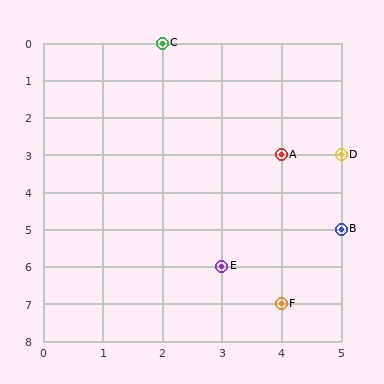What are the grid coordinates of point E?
Point E is at grid coordinates (3, 6).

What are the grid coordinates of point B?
Point B is at grid coordinates (5, 5).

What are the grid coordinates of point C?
Point C is at grid coordinates (2, 0).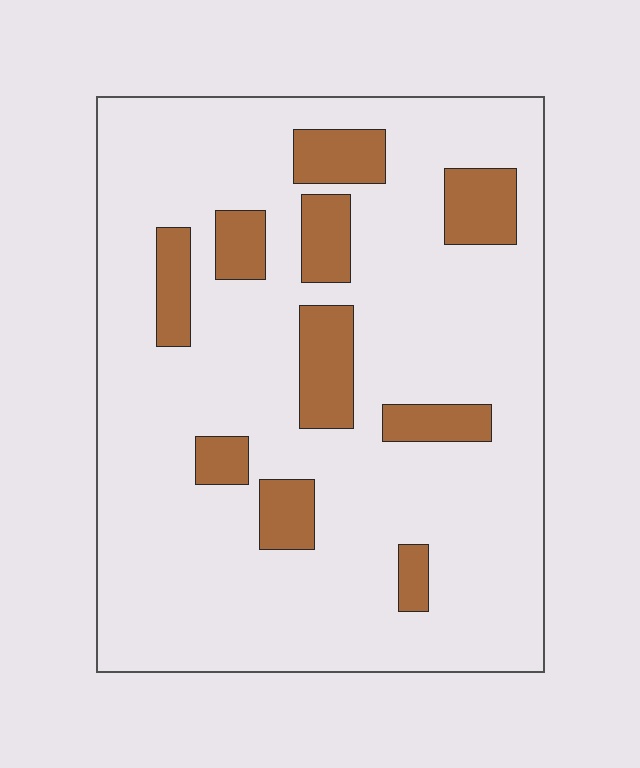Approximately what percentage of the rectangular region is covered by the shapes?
Approximately 15%.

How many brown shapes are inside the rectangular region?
10.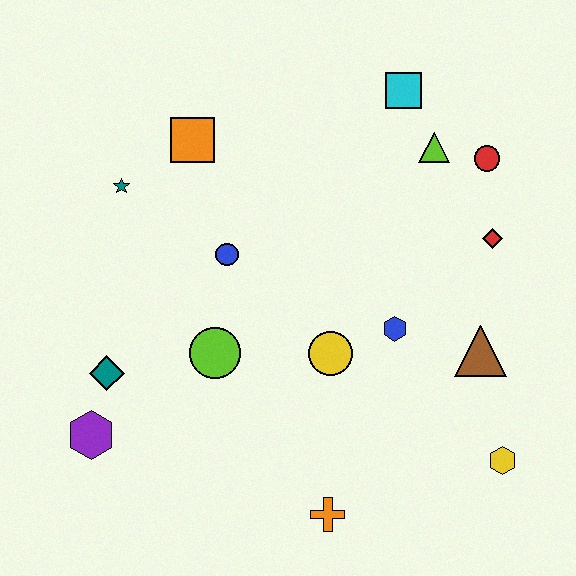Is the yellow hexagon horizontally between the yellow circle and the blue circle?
No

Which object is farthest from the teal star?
The yellow hexagon is farthest from the teal star.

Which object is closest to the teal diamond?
The purple hexagon is closest to the teal diamond.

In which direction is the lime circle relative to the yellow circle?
The lime circle is to the left of the yellow circle.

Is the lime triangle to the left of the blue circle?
No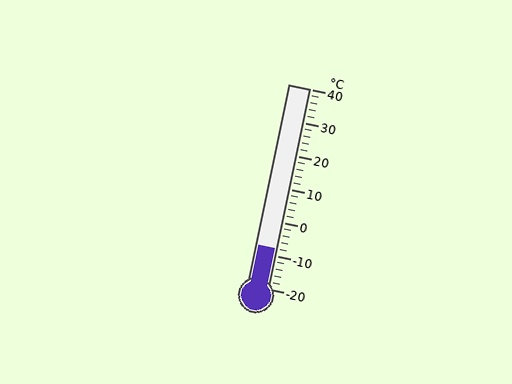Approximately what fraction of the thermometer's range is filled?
The thermometer is filled to approximately 20% of its range.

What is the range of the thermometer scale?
The thermometer scale ranges from -20°C to 40°C.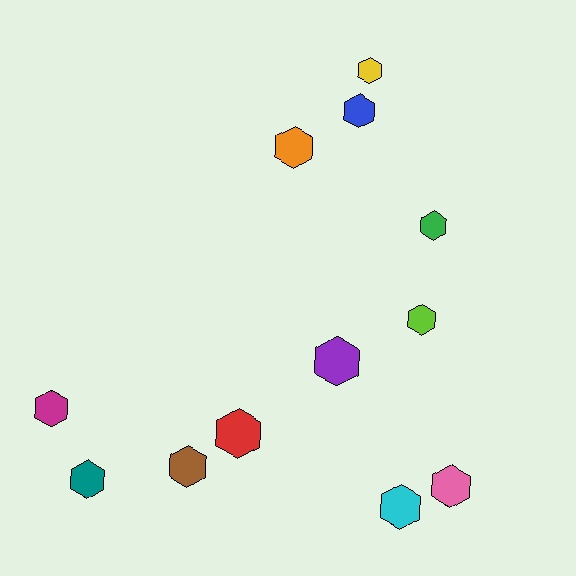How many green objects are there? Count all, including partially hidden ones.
There is 1 green object.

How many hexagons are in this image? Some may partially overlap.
There are 12 hexagons.